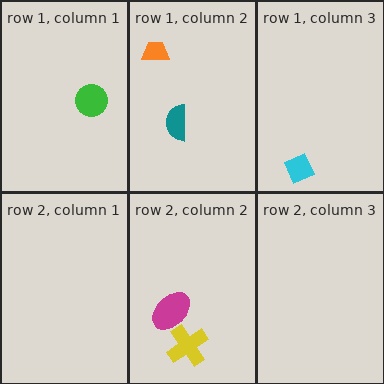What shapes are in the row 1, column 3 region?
The cyan diamond.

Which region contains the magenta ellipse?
The row 2, column 2 region.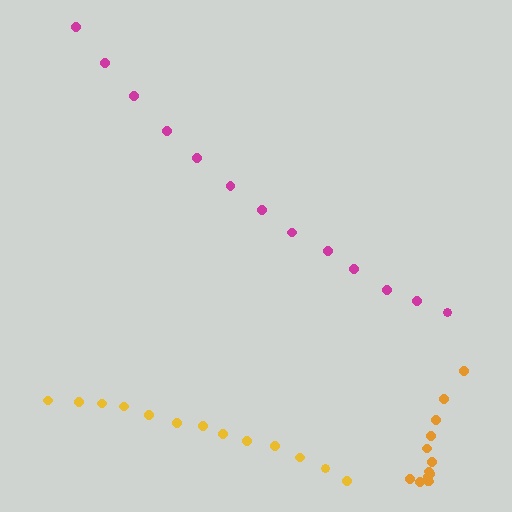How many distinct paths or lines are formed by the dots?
There are 3 distinct paths.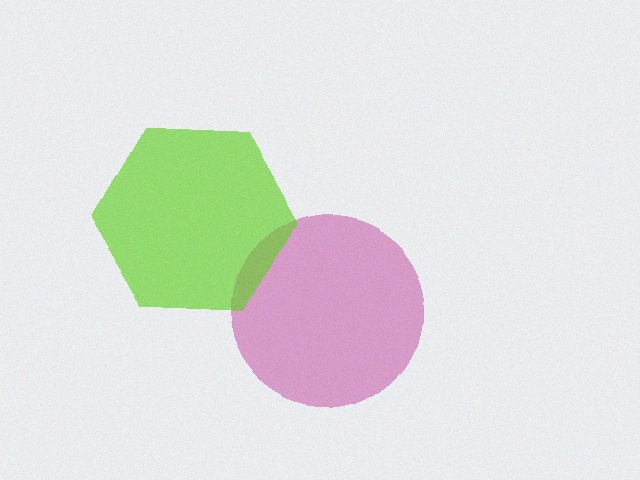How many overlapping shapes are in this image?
There are 2 overlapping shapes in the image.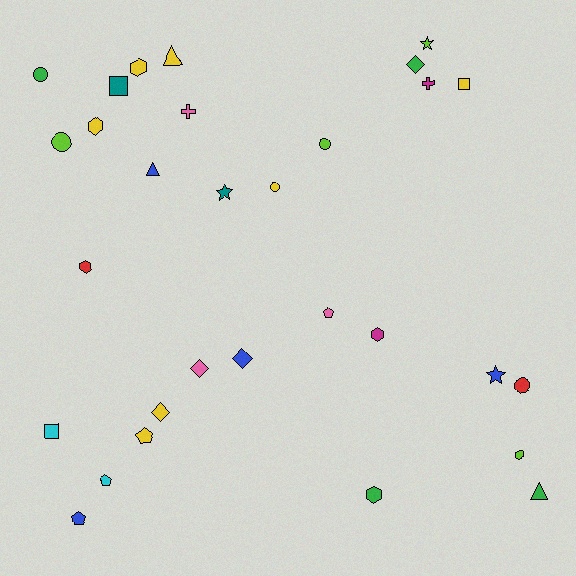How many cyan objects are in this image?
There are 2 cyan objects.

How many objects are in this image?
There are 30 objects.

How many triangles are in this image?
There are 3 triangles.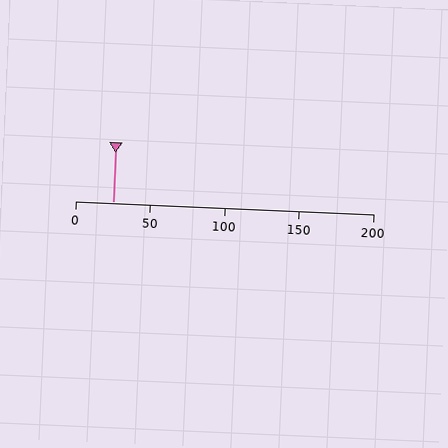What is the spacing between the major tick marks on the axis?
The major ticks are spaced 50 apart.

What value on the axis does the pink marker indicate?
The marker indicates approximately 25.